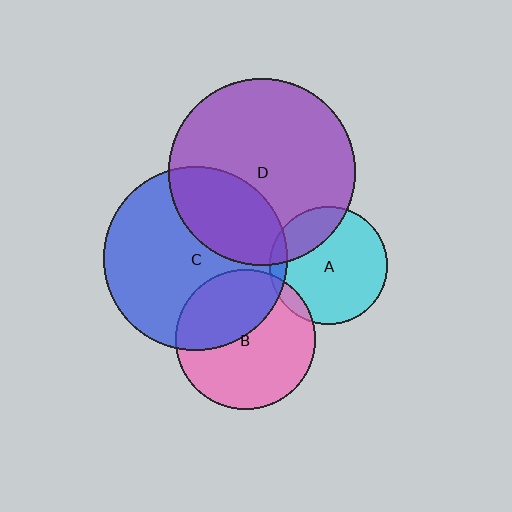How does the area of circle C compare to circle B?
Approximately 1.7 times.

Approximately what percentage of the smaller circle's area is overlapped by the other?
Approximately 30%.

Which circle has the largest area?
Circle D (purple).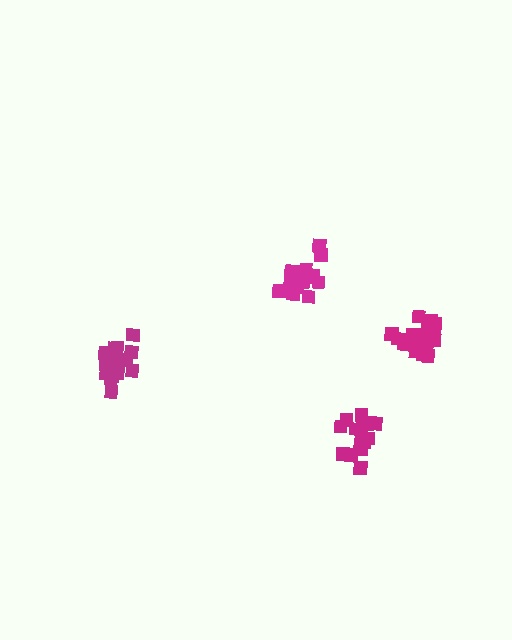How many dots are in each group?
Group 1: 20 dots, Group 2: 17 dots, Group 3: 21 dots, Group 4: 15 dots (73 total).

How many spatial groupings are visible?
There are 4 spatial groupings.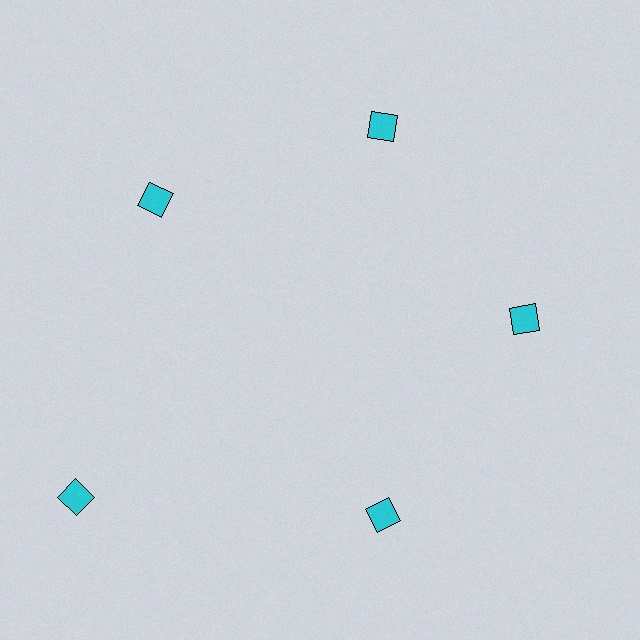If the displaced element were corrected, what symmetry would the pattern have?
It would have 5-fold rotational symmetry — the pattern would map onto itself every 72 degrees.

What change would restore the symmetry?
The symmetry would be restored by moving it inward, back onto the ring so that all 5 diamonds sit at equal angles and equal distance from the center.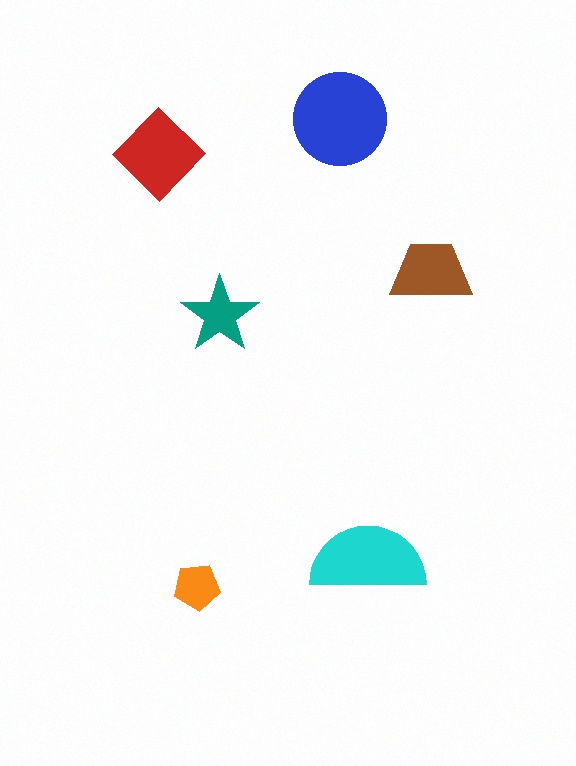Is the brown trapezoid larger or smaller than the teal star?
Larger.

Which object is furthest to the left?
The red diamond is leftmost.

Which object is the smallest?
The orange pentagon.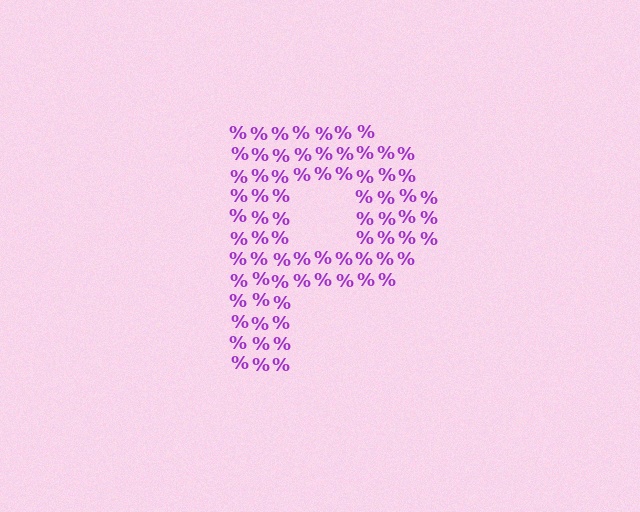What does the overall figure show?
The overall figure shows the letter P.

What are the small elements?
The small elements are percent signs.